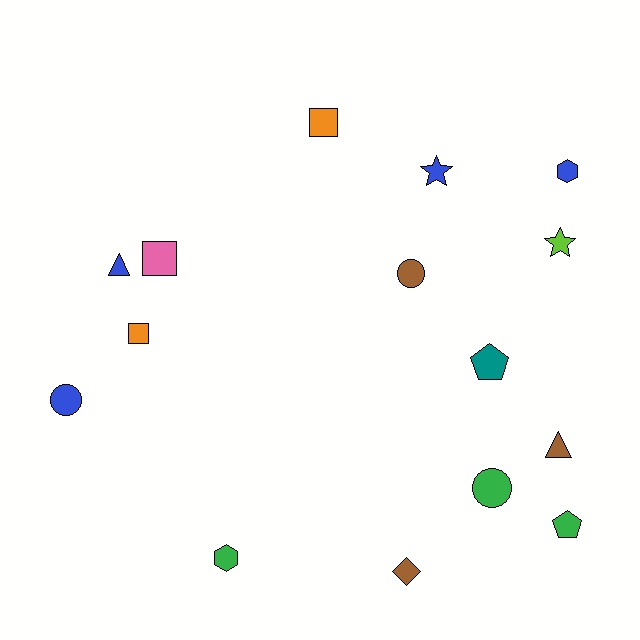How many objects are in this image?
There are 15 objects.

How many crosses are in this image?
There are no crosses.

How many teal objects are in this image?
There is 1 teal object.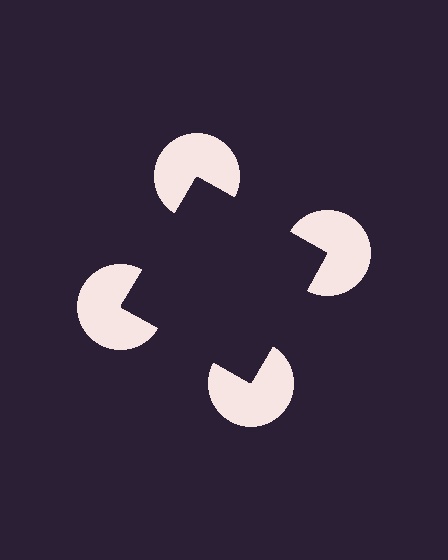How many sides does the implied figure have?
4 sides.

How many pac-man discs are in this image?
There are 4 — one at each vertex of the illusory square.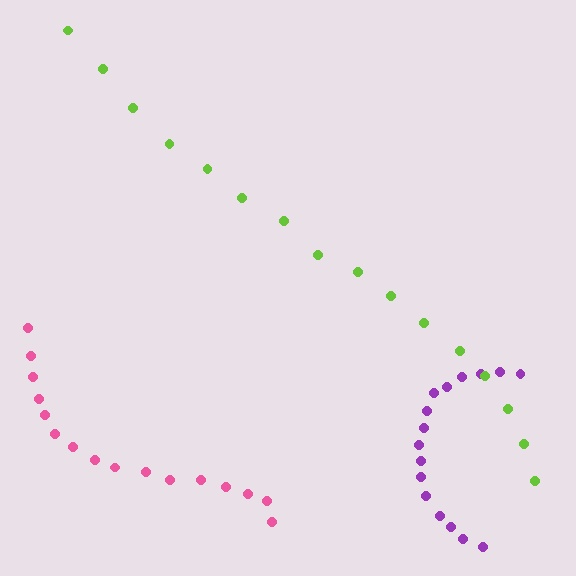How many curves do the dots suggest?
There are 3 distinct paths.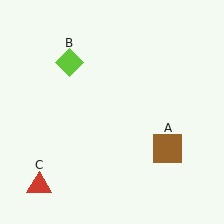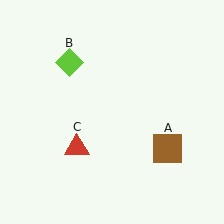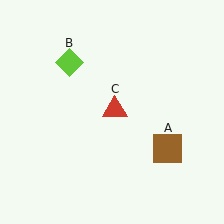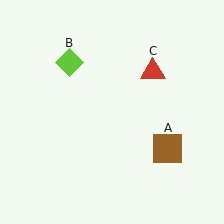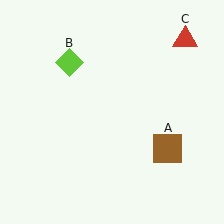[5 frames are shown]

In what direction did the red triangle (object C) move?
The red triangle (object C) moved up and to the right.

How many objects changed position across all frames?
1 object changed position: red triangle (object C).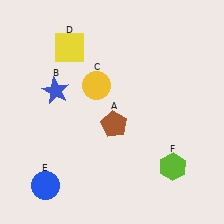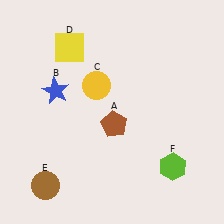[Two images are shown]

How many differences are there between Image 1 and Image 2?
There is 1 difference between the two images.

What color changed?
The circle (E) changed from blue in Image 1 to brown in Image 2.